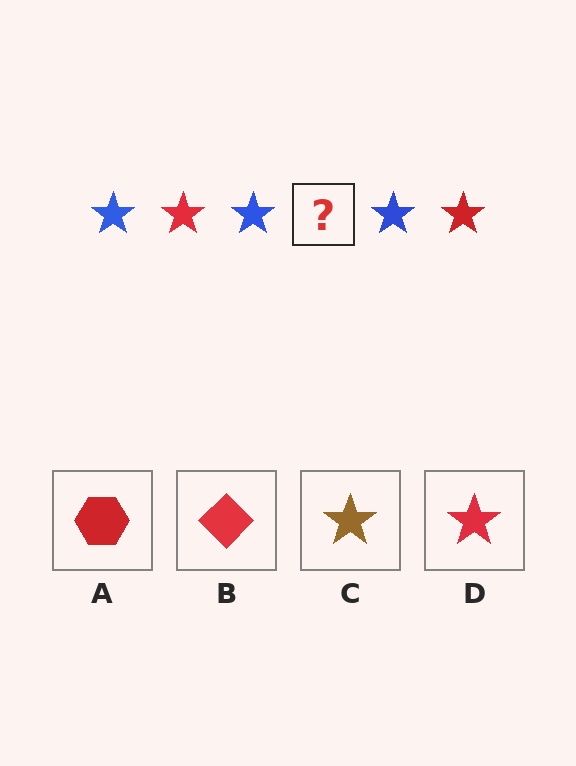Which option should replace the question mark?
Option D.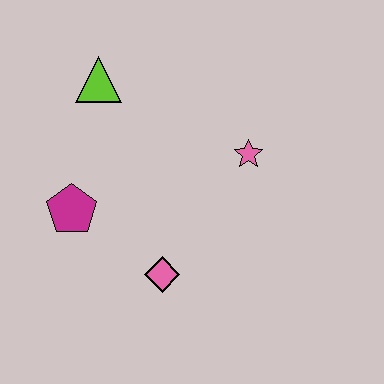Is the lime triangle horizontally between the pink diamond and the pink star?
No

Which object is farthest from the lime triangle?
The pink diamond is farthest from the lime triangle.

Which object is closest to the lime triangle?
The magenta pentagon is closest to the lime triangle.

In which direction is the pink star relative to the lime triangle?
The pink star is to the right of the lime triangle.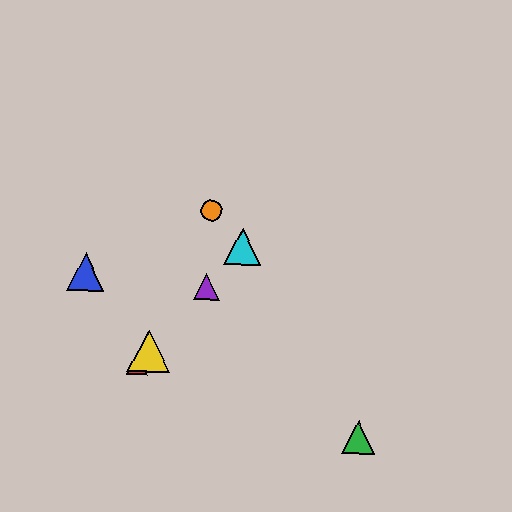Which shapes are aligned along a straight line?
The red triangle, the yellow triangle, the purple triangle, the cyan triangle are aligned along a straight line.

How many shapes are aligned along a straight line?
4 shapes (the red triangle, the yellow triangle, the purple triangle, the cyan triangle) are aligned along a straight line.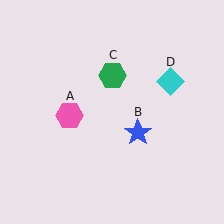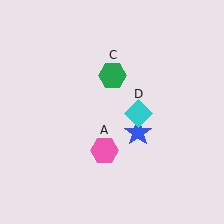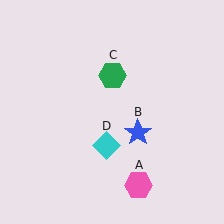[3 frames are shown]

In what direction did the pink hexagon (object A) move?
The pink hexagon (object A) moved down and to the right.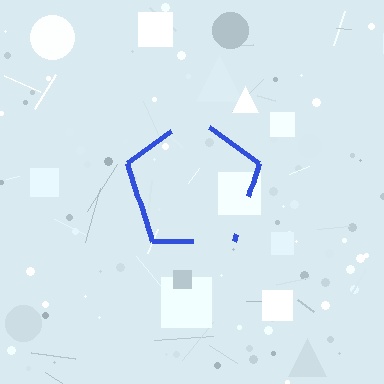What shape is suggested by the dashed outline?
The dashed outline suggests a pentagon.